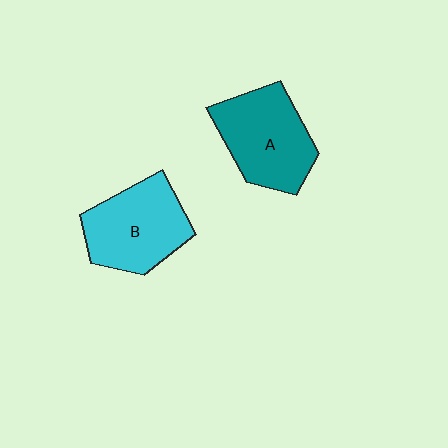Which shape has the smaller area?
Shape B (cyan).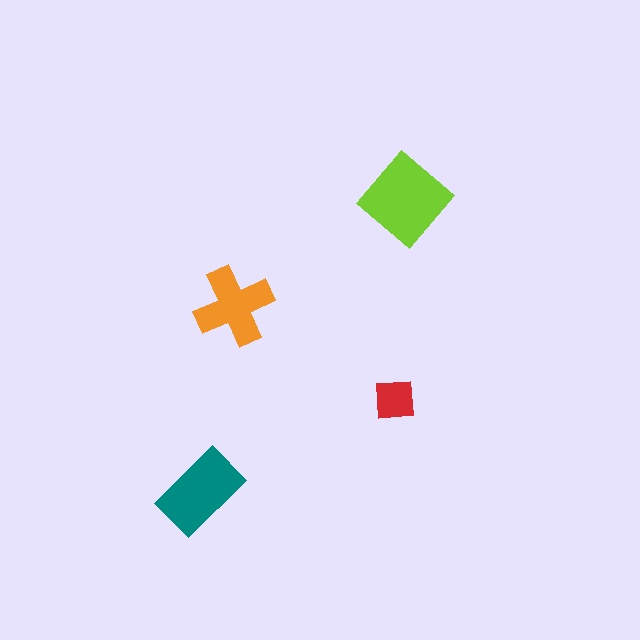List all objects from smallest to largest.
The red square, the orange cross, the teal rectangle, the lime diamond.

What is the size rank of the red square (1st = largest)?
4th.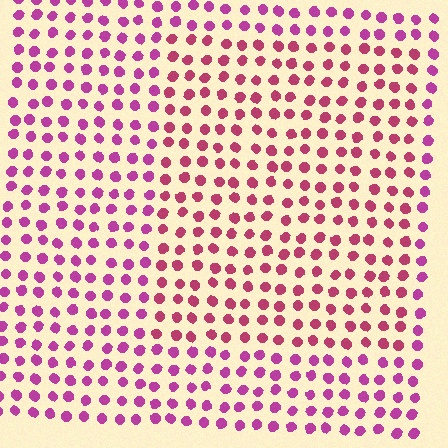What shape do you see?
I see a rectangle.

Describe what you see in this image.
The image is filled with small magenta elements in a uniform arrangement. A rectangle-shaped region is visible where the elements are tinted to a slightly different hue, forming a subtle color boundary.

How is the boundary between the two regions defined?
The boundary is defined purely by a slight shift in hue (about 26 degrees). Spacing, size, and orientation are identical on both sides.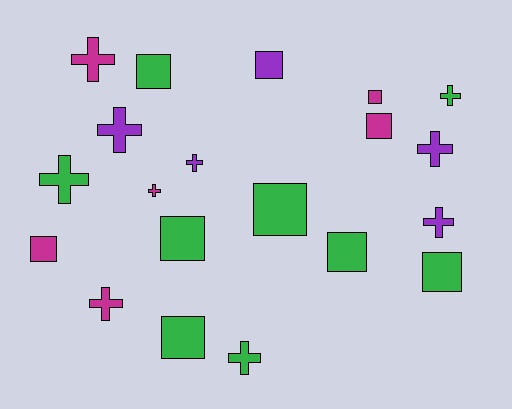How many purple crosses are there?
There are 4 purple crosses.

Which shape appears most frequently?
Cross, with 10 objects.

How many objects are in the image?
There are 20 objects.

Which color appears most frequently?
Green, with 9 objects.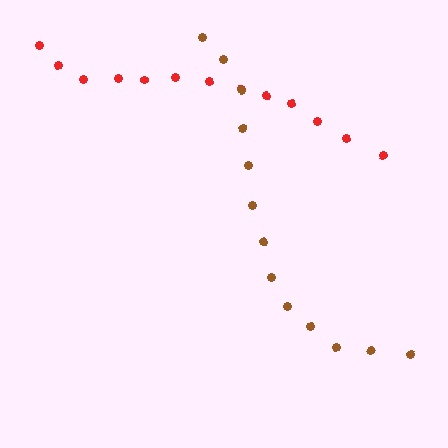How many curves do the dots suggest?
There are 2 distinct paths.